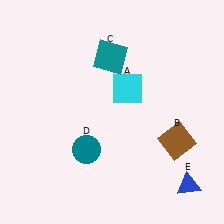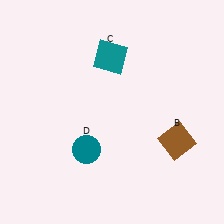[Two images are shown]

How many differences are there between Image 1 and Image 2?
There are 2 differences between the two images.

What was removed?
The cyan square (A), the blue triangle (E) were removed in Image 2.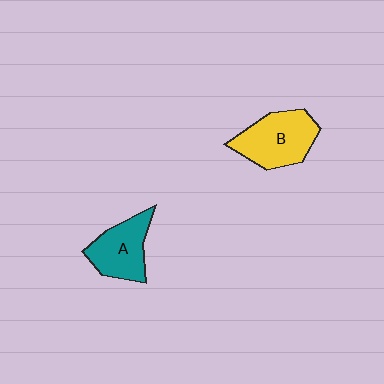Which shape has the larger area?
Shape B (yellow).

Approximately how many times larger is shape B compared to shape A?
Approximately 1.2 times.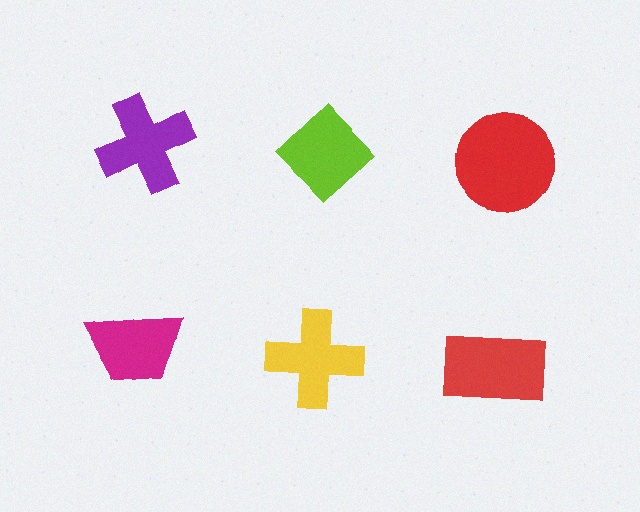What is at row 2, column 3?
A red rectangle.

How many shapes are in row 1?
3 shapes.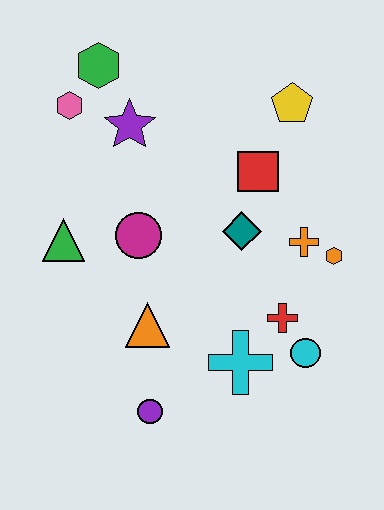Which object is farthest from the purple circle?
The green hexagon is farthest from the purple circle.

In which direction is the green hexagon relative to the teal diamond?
The green hexagon is above the teal diamond.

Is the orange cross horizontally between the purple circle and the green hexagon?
No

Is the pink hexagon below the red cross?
No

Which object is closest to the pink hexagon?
The green hexagon is closest to the pink hexagon.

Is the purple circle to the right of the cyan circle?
No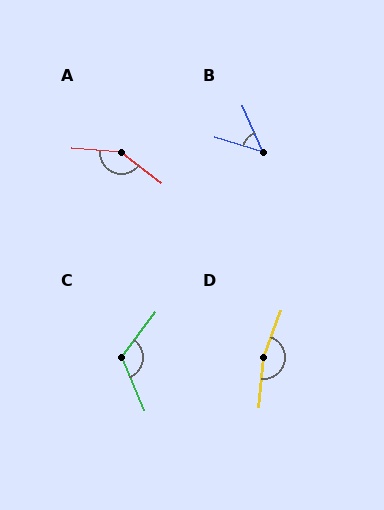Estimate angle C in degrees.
Approximately 120 degrees.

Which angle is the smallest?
B, at approximately 50 degrees.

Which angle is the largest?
D, at approximately 166 degrees.